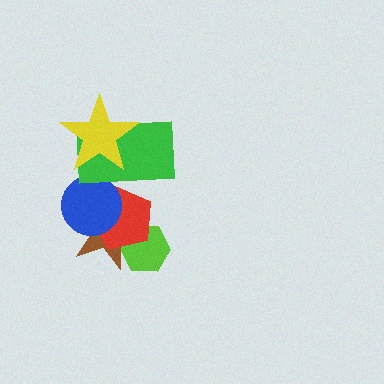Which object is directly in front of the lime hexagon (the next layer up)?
The brown star is directly in front of the lime hexagon.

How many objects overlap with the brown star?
3 objects overlap with the brown star.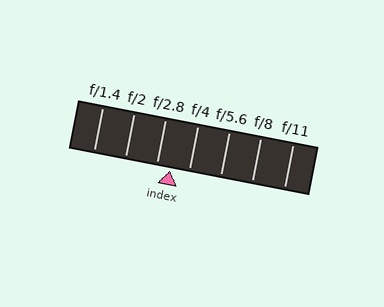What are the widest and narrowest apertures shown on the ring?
The widest aperture shown is f/1.4 and the narrowest is f/11.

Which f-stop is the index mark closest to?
The index mark is closest to f/2.8.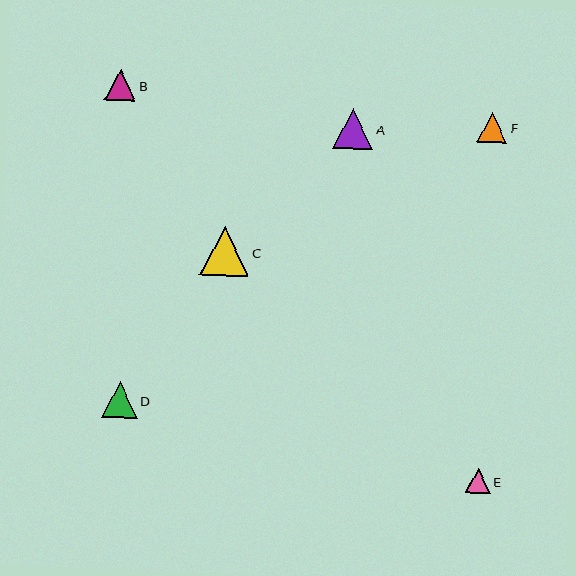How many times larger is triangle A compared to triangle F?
Triangle A is approximately 1.3 times the size of triangle F.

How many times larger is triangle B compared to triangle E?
Triangle B is approximately 1.3 times the size of triangle E.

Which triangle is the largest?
Triangle C is the largest with a size of approximately 49 pixels.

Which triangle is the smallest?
Triangle E is the smallest with a size of approximately 25 pixels.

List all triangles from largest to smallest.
From largest to smallest: C, A, D, B, F, E.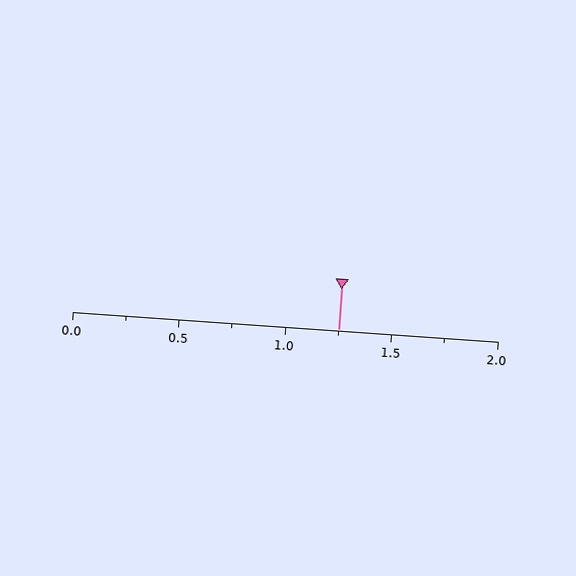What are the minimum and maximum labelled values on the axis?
The axis runs from 0.0 to 2.0.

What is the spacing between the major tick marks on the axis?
The major ticks are spaced 0.5 apart.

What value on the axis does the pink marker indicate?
The marker indicates approximately 1.25.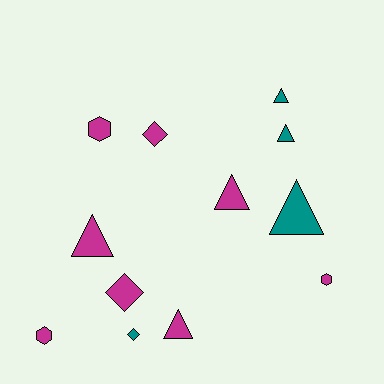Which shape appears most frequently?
Triangle, with 6 objects.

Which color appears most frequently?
Magenta, with 8 objects.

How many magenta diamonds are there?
There are 2 magenta diamonds.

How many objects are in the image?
There are 12 objects.